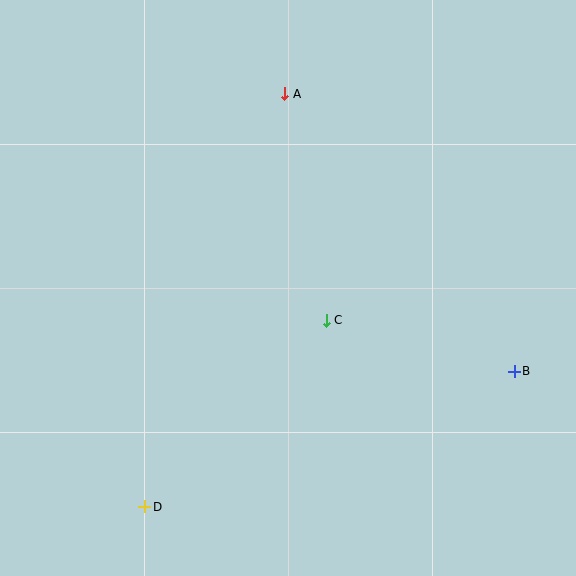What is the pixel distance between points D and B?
The distance between D and B is 394 pixels.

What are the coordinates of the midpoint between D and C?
The midpoint between D and C is at (236, 414).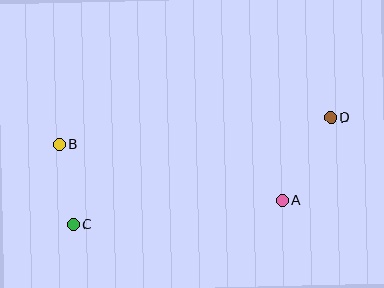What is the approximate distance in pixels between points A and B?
The distance between A and B is approximately 230 pixels.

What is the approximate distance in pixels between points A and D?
The distance between A and D is approximately 96 pixels.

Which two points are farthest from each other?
Points C and D are farthest from each other.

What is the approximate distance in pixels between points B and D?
The distance between B and D is approximately 273 pixels.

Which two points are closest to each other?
Points B and C are closest to each other.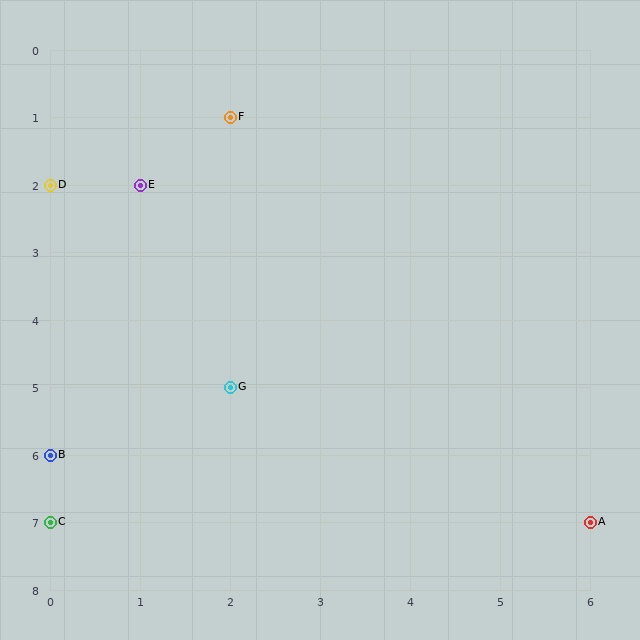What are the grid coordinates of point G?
Point G is at grid coordinates (2, 5).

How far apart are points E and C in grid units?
Points E and C are 1 column and 5 rows apart (about 5.1 grid units diagonally).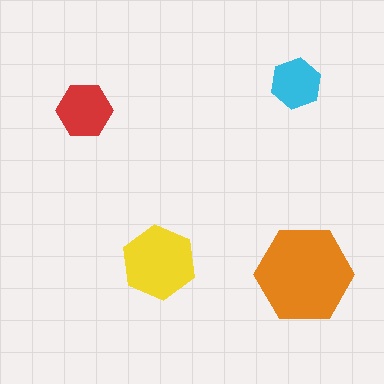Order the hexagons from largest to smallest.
the orange one, the yellow one, the red one, the cyan one.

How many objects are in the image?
There are 4 objects in the image.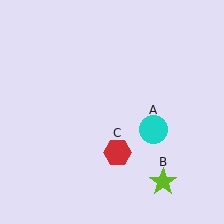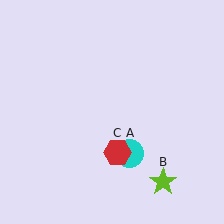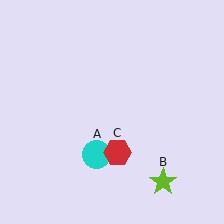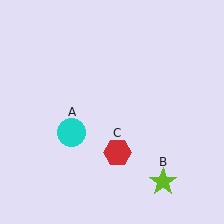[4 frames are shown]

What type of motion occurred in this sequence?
The cyan circle (object A) rotated clockwise around the center of the scene.